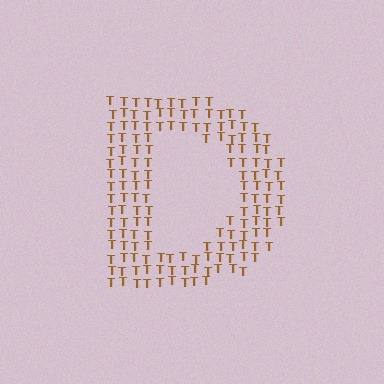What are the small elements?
The small elements are letter T's.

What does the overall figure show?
The overall figure shows the letter D.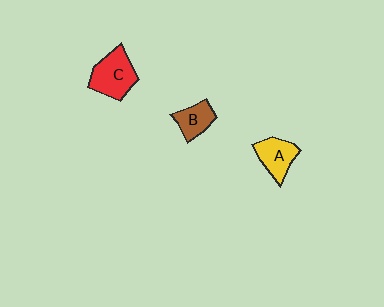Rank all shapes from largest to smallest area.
From largest to smallest: C (red), A (yellow), B (brown).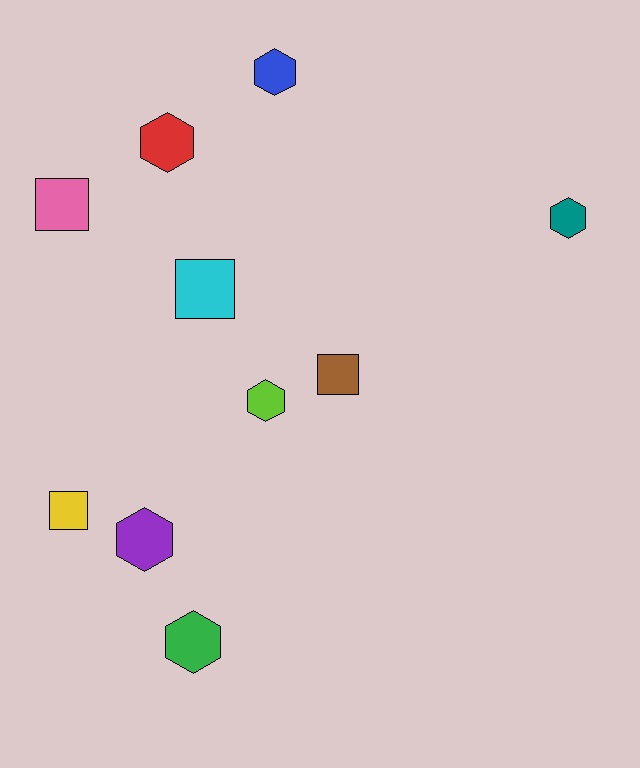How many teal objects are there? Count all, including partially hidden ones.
There is 1 teal object.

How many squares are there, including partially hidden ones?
There are 4 squares.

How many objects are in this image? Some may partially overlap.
There are 10 objects.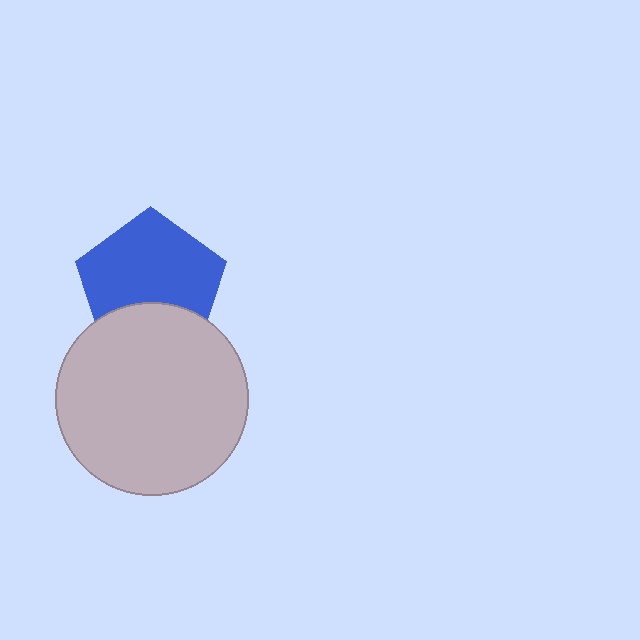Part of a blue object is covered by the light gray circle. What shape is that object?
It is a pentagon.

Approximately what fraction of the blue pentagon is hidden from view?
Roughly 30% of the blue pentagon is hidden behind the light gray circle.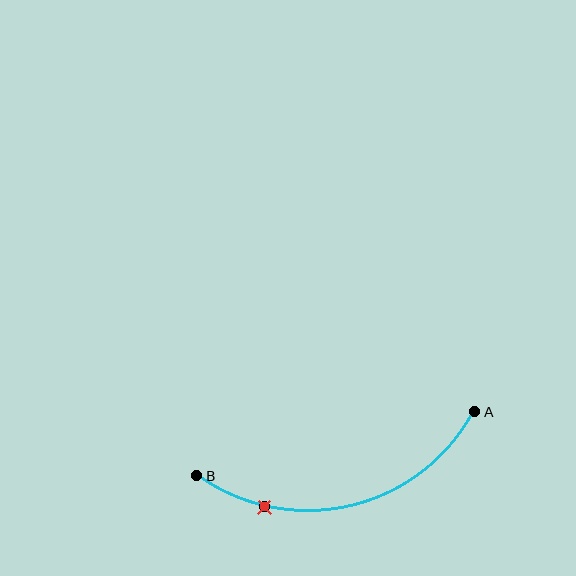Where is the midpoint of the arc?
The arc midpoint is the point on the curve farthest from the straight line joining A and B. It sits below that line.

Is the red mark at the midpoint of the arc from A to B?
No. The red mark lies on the arc but is closer to endpoint B. The arc midpoint would be at the point on the curve equidistant along the arc from both A and B.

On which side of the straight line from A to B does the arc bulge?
The arc bulges below the straight line connecting A and B.